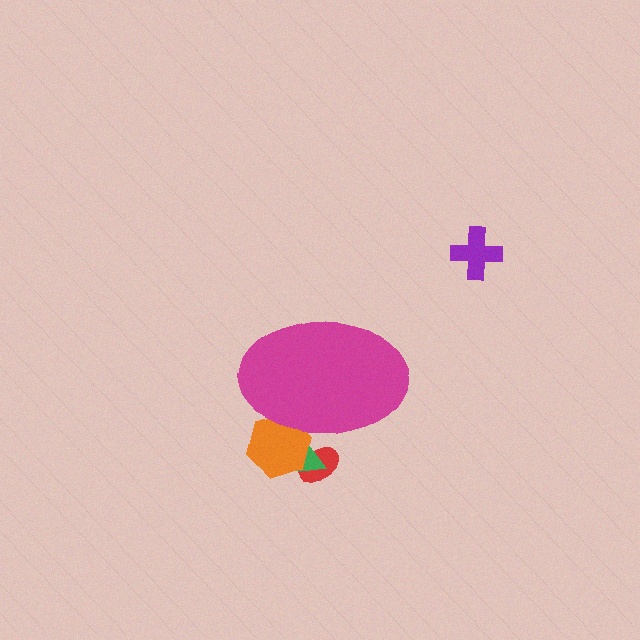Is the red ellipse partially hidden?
Yes, the red ellipse is partially hidden behind the magenta ellipse.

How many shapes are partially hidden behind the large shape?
3 shapes are partially hidden.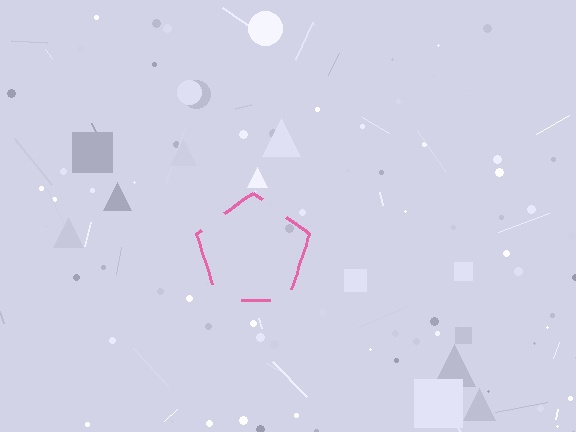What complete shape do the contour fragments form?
The contour fragments form a pentagon.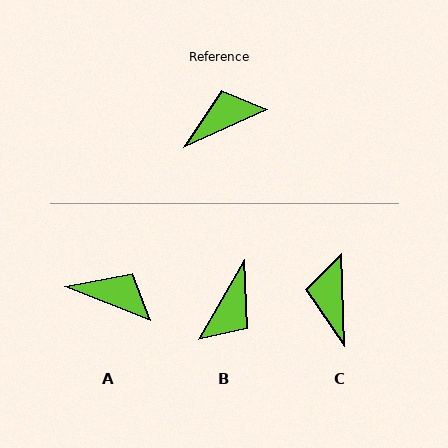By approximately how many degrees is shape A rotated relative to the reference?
Approximately 46 degrees clockwise.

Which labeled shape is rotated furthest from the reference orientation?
B, about 144 degrees away.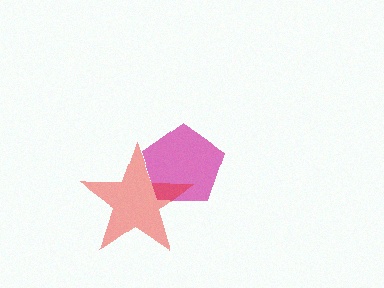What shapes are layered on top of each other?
The layered shapes are: a magenta pentagon, a red star.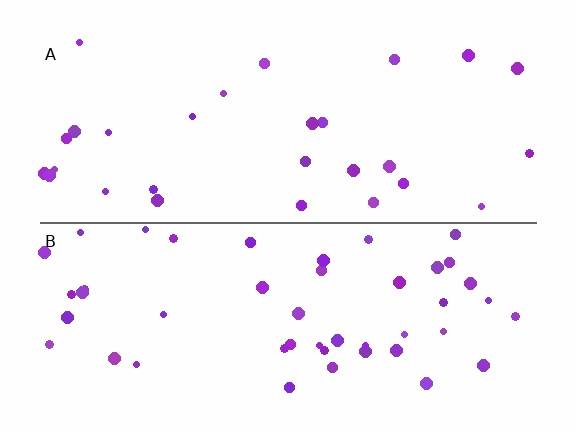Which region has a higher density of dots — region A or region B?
B (the bottom).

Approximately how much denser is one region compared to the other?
Approximately 1.6× — region B over region A.